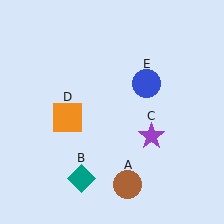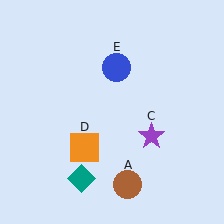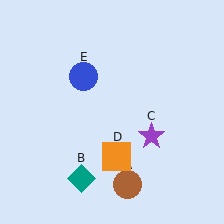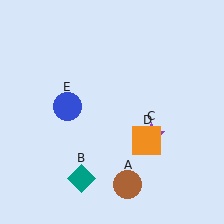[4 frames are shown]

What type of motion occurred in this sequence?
The orange square (object D), blue circle (object E) rotated counterclockwise around the center of the scene.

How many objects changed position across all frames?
2 objects changed position: orange square (object D), blue circle (object E).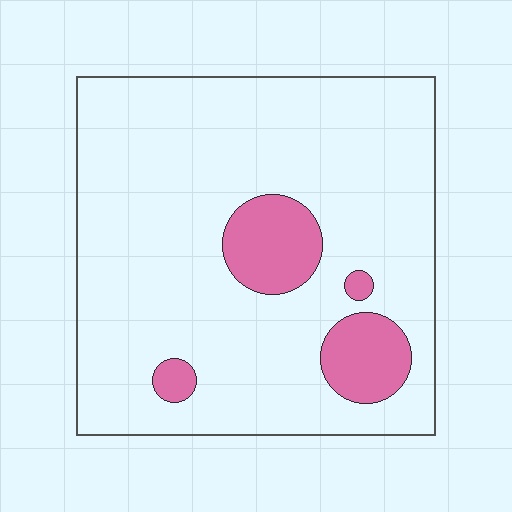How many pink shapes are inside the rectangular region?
4.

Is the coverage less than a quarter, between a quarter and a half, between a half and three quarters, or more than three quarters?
Less than a quarter.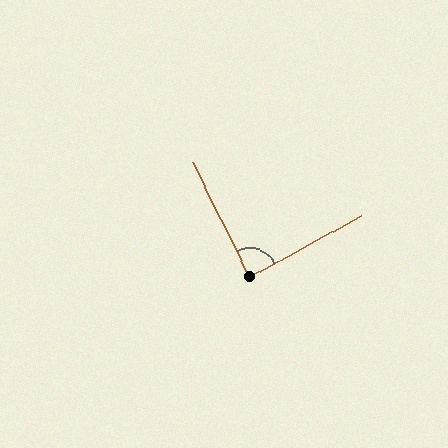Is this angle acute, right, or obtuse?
It is approximately a right angle.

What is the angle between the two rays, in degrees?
Approximately 87 degrees.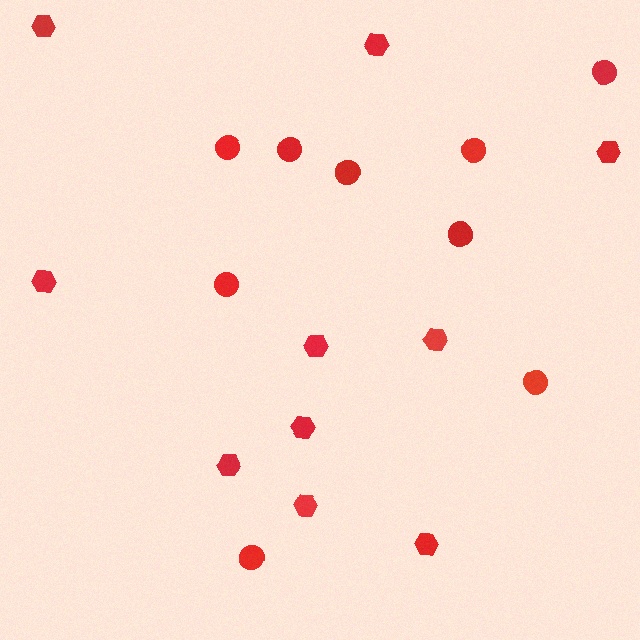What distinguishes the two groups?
There are 2 groups: one group of circles (9) and one group of hexagons (10).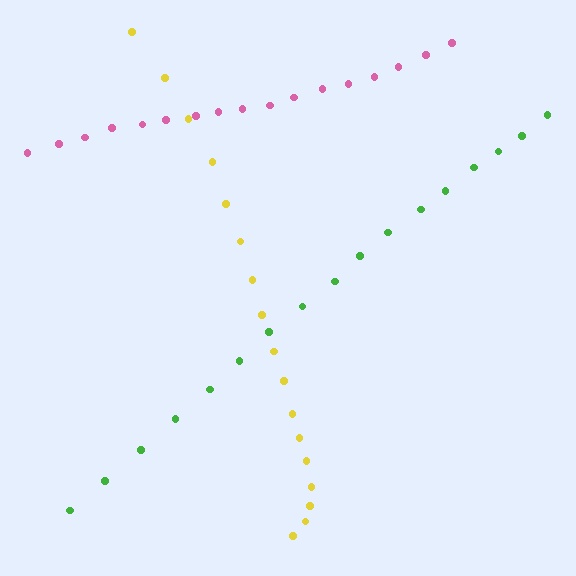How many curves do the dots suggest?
There are 3 distinct paths.